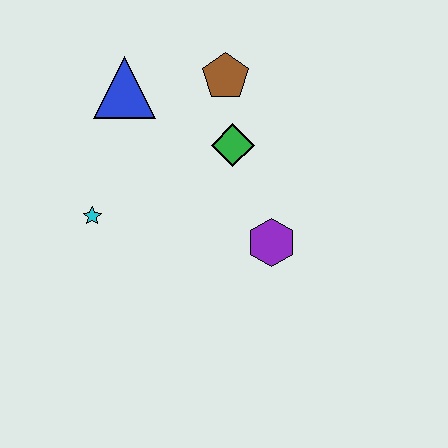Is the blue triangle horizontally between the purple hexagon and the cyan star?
Yes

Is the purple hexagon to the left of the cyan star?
No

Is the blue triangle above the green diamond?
Yes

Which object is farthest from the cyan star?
The brown pentagon is farthest from the cyan star.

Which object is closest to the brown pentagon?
The green diamond is closest to the brown pentagon.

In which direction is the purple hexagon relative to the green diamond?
The purple hexagon is below the green diamond.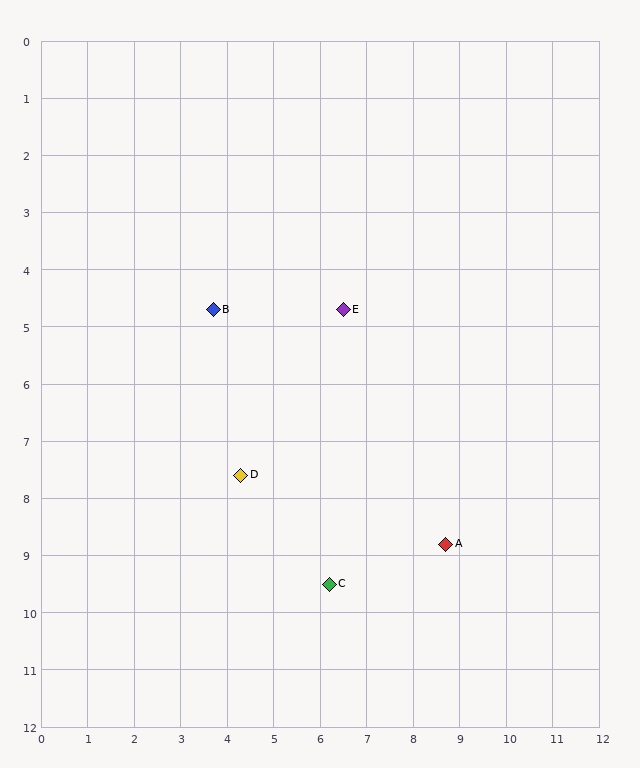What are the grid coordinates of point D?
Point D is at approximately (4.3, 7.6).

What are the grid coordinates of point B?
Point B is at approximately (3.7, 4.7).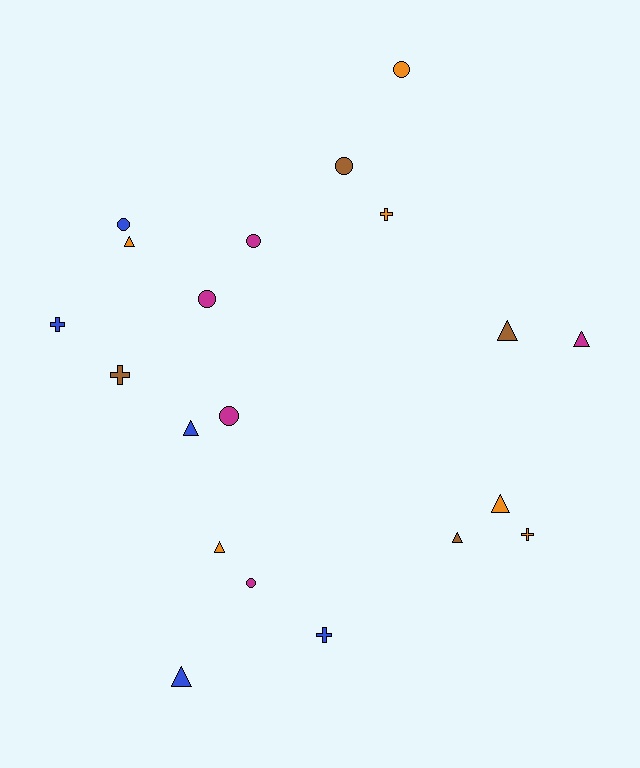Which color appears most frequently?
Orange, with 6 objects.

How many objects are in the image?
There are 20 objects.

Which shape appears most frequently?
Triangle, with 8 objects.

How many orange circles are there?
There is 1 orange circle.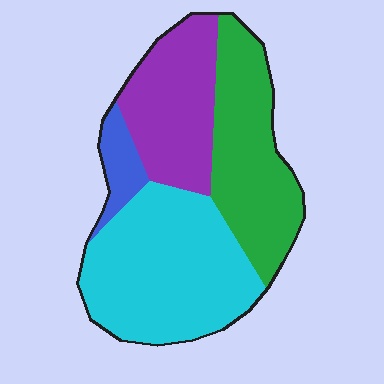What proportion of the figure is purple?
Purple takes up less than a quarter of the figure.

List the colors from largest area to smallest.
From largest to smallest: cyan, green, purple, blue.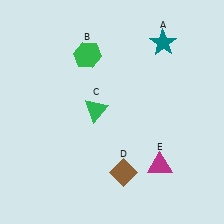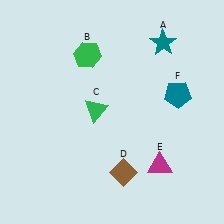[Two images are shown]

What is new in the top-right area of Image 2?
A teal pentagon (F) was added in the top-right area of Image 2.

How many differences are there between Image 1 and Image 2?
There is 1 difference between the two images.